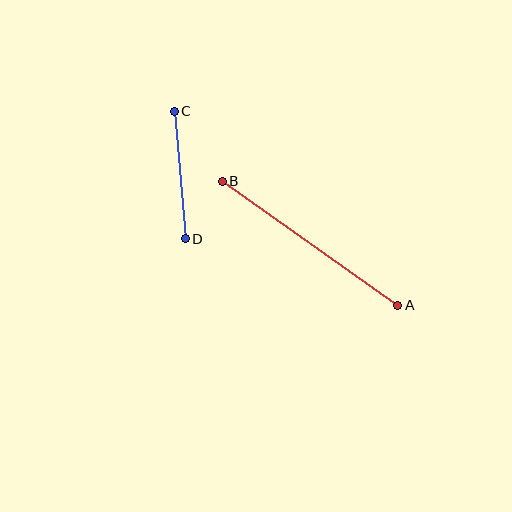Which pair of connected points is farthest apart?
Points A and B are farthest apart.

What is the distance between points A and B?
The distance is approximately 215 pixels.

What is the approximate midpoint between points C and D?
The midpoint is at approximately (180, 175) pixels.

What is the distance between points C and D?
The distance is approximately 128 pixels.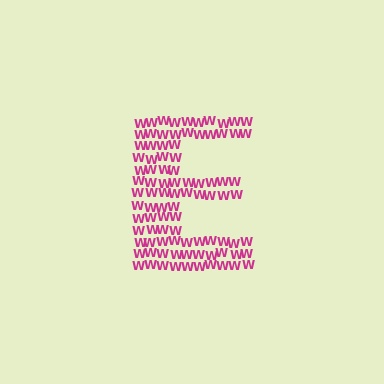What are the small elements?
The small elements are letter W's.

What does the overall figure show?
The overall figure shows the letter E.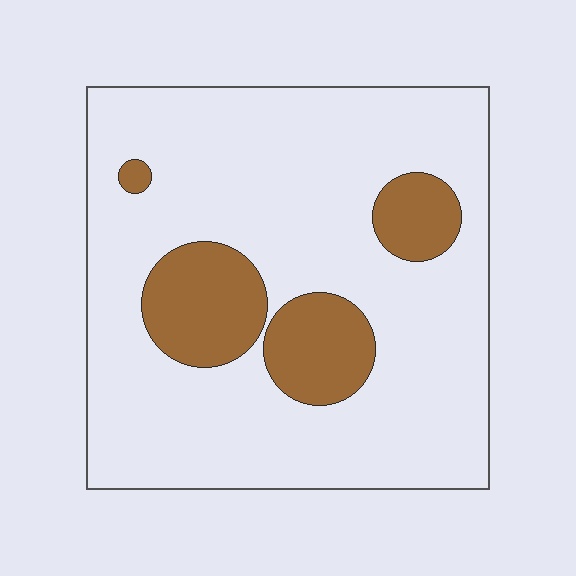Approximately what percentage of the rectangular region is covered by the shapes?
Approximately 20%.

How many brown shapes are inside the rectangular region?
4.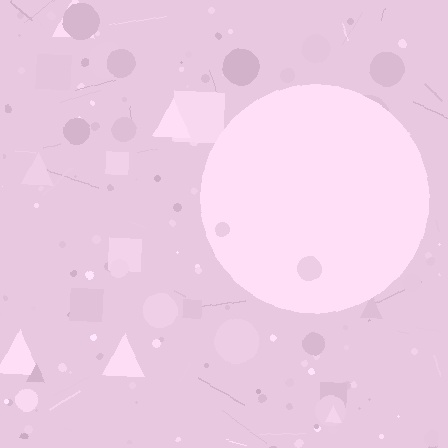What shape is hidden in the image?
A circle is hidden in the image.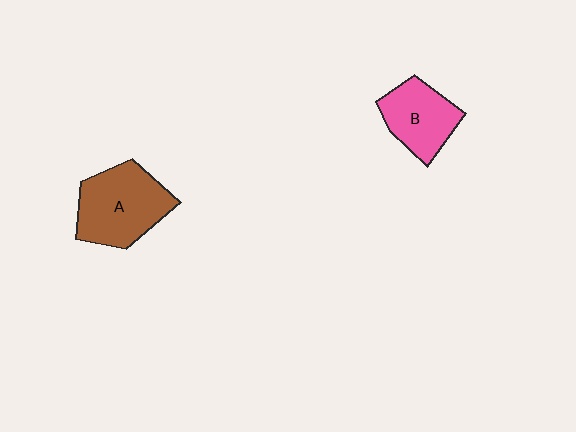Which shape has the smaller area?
Shape B (pink).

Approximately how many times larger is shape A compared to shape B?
Approximately 1.4 times.